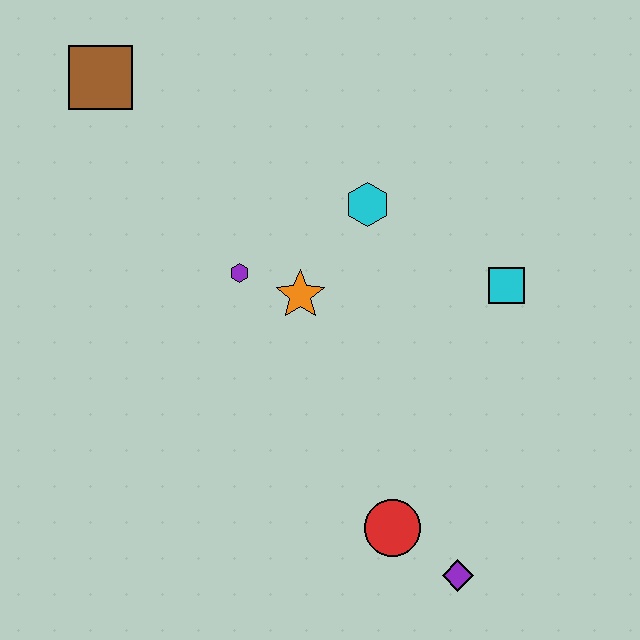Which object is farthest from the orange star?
The purple diamond is farthest from the orange star.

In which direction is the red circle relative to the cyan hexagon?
The red circle is below the cyan hexagon.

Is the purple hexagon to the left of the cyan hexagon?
Yes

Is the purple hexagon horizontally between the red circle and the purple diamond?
No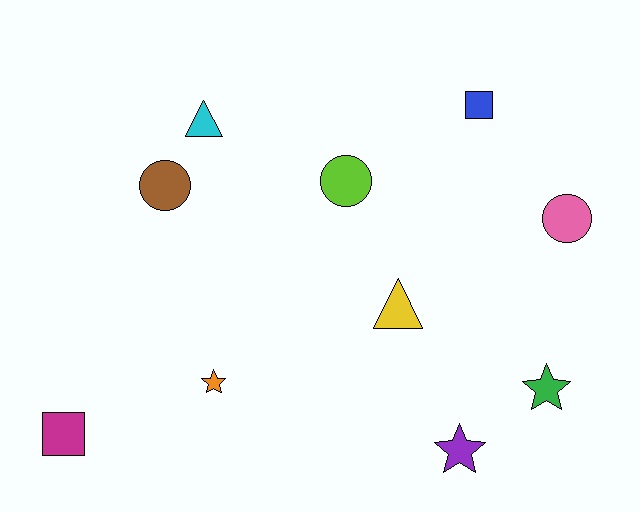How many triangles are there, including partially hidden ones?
There are 2 triangles.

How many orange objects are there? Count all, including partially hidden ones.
There is 1 orange object.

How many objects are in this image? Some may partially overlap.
There are 10 objects.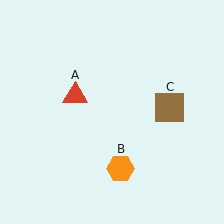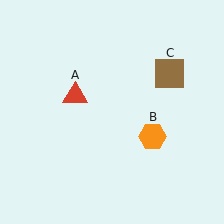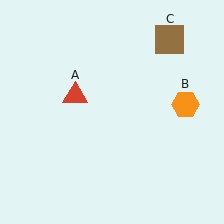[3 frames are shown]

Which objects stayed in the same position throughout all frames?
Red triangle (object A) remained stationary.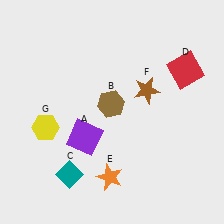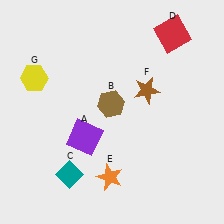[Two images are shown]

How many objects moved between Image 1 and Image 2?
2 objects moved between the two images.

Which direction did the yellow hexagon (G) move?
The yellow hexagon (G) moved up.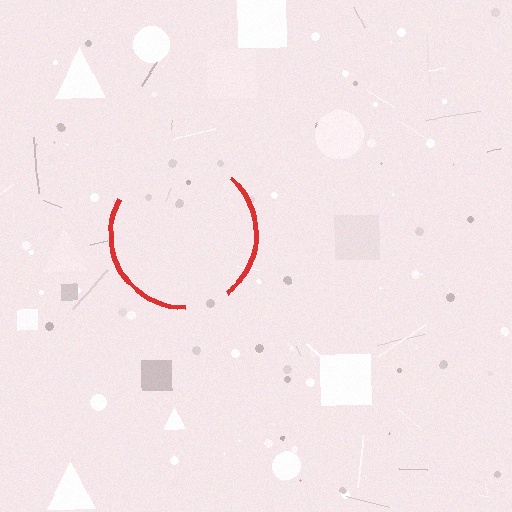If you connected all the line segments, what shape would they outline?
They would outline a circle.